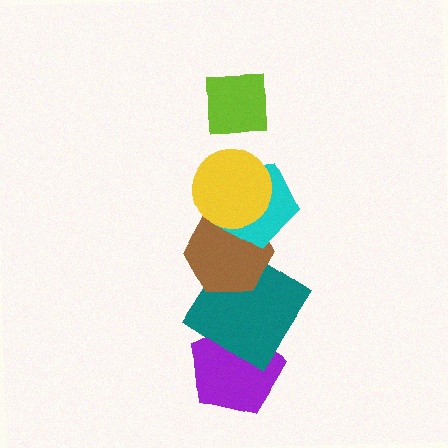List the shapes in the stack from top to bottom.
From top to bottom: the lime square, the yellow circle, the cyan pentagon, the brown hexagon, the teal diamond, the purple pentagon.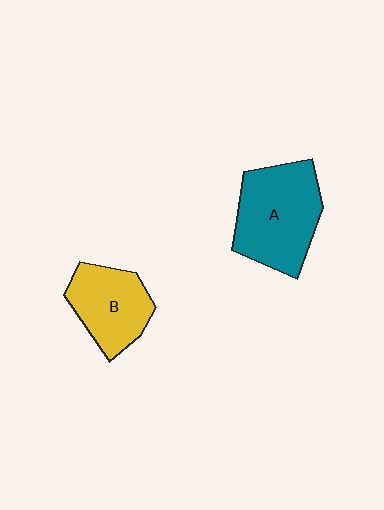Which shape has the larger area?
Shape A (teal).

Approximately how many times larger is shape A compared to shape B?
Approximately 1.4 times.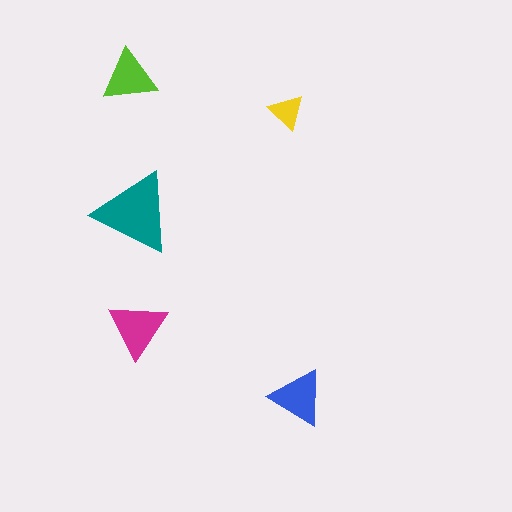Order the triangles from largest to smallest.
the teal one, the magenta one, the blue one, the lime one, the yellow one.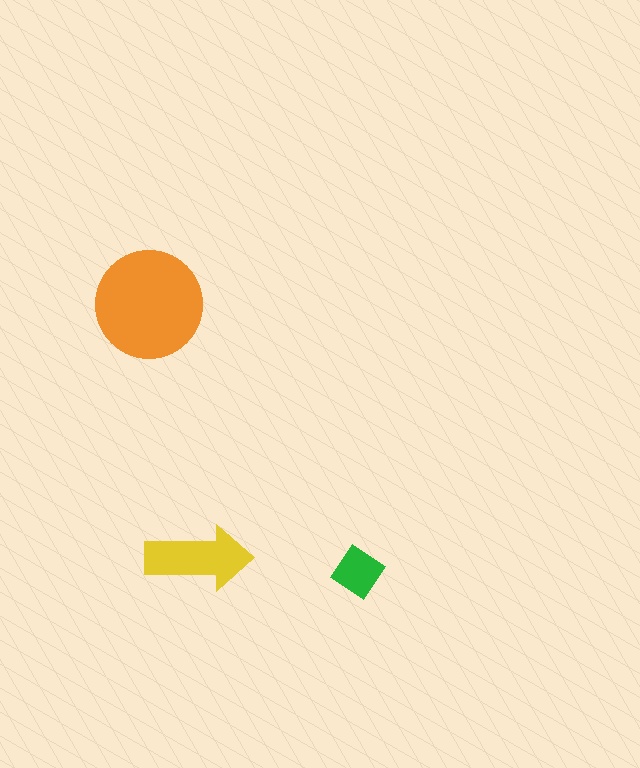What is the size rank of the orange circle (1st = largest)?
1st.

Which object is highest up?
The orange circle is topmost.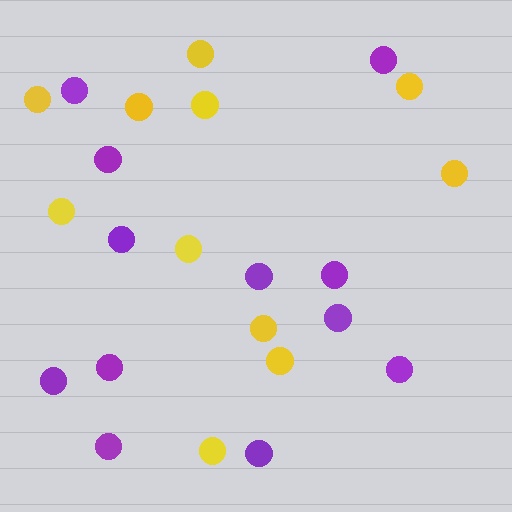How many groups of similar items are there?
There are 2 groups: one group of purple circles (12) and one group of yellow circles (11).